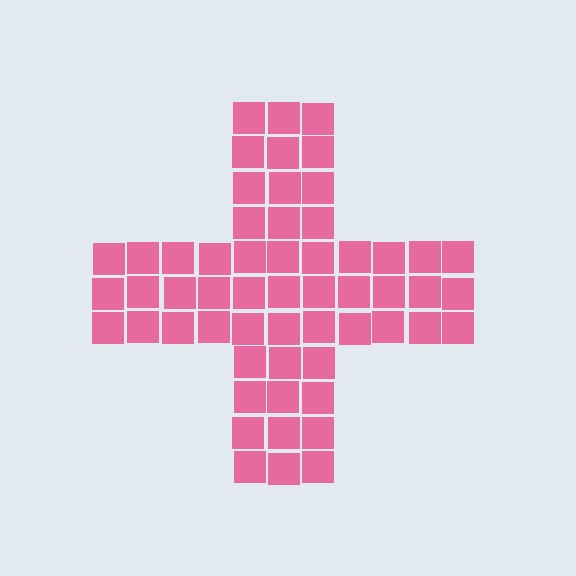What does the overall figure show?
The overall figure shows a cross.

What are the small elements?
The small elements are squares.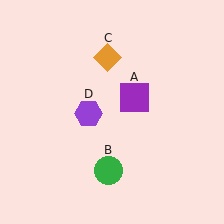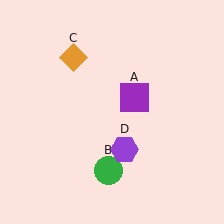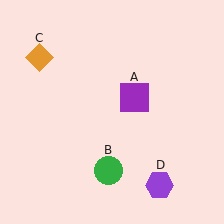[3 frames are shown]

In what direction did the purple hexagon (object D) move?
The purple hexagon (object D) moved down and to the right.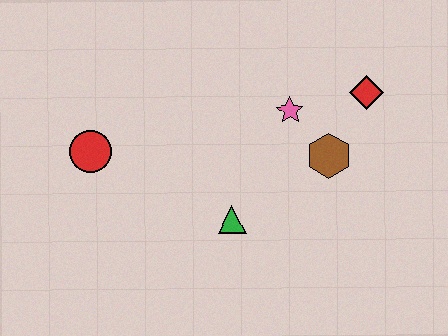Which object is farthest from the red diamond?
The red circle is farthest from the red diamond.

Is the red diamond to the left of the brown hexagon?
No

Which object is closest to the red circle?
The green triangle is closest to the red circle.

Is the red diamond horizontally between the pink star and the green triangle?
No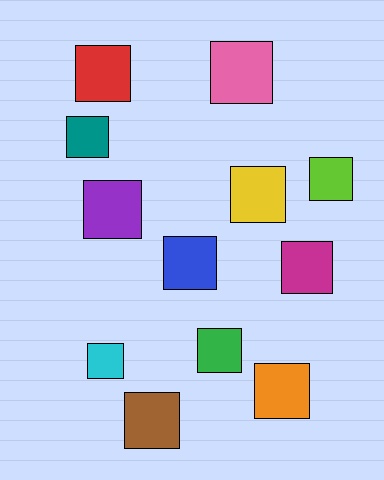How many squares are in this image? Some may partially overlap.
There are 12 squares.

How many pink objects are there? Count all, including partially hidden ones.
There is 1 pink object.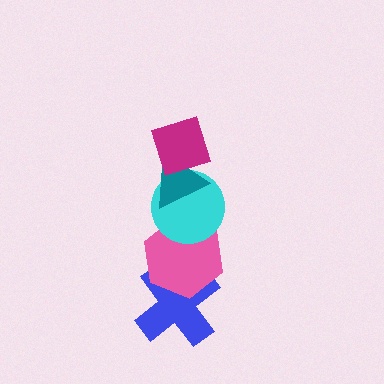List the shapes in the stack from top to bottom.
From top to bottom: the magenta diamond, the teal triangle, the cyan circle, the pink hexagon, the blue cross.